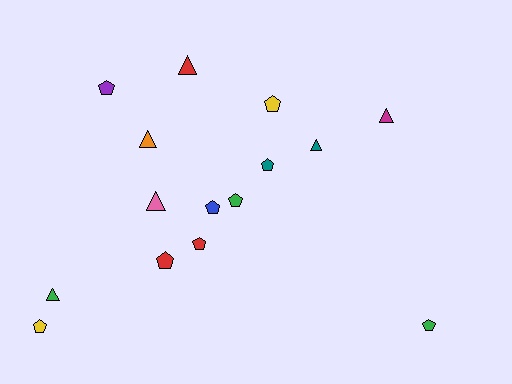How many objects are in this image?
There are 15 objects.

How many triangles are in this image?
There are 6 triangles.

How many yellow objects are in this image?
There are 2 yellow objects.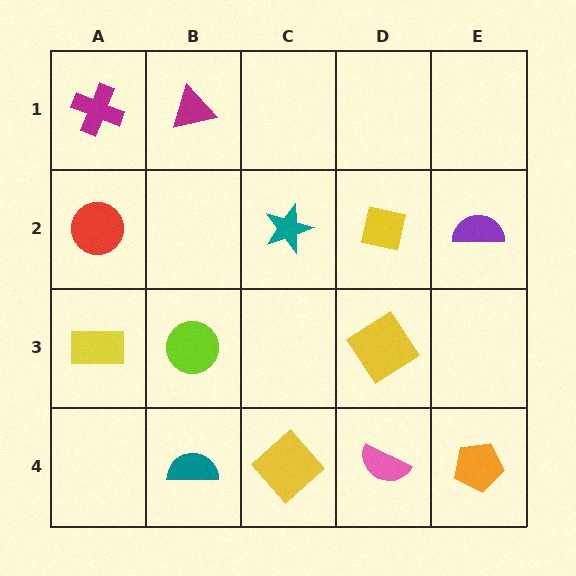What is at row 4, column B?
A teal semicircle.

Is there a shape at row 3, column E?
No, that cell is empty.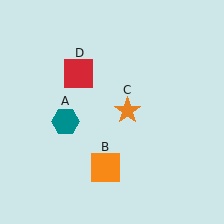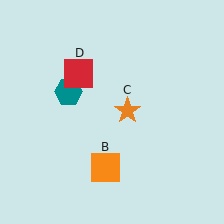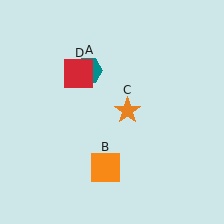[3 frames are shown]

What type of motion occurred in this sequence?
The teal hexagon (object A) rotated clockwise around the center of the scene.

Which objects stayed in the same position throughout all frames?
Orange square (object B) and orange star (object C) and red square (object D) remained stationary.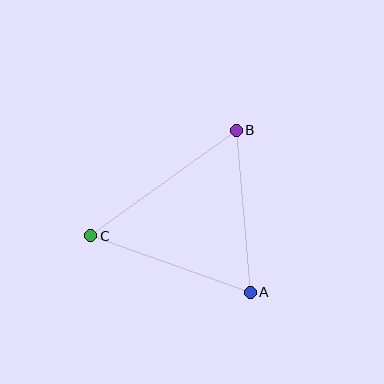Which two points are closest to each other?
Points A and B are closest to each other.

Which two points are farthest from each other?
Points B and C are farthest from each other.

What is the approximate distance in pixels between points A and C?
The distance between A and C is approximately 169 pixels.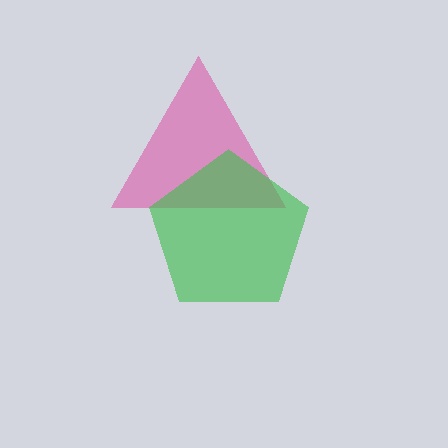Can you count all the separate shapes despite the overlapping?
Yes, there are 2 separate shapes.